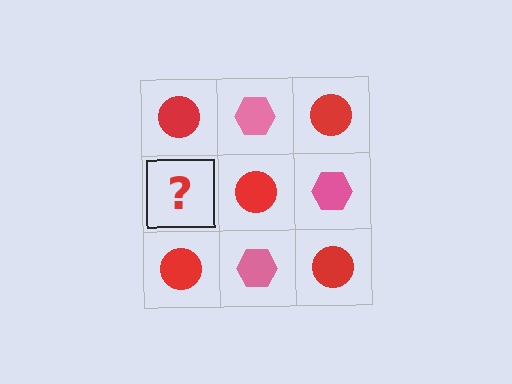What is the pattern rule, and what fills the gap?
The rule is that it alternates red circle and pink hexagon in a checkerboard pattern. The gap should be filled with a pink hexagon.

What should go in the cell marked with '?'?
The missing cell should contain a pink hexagon.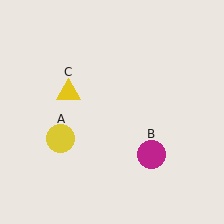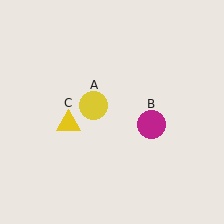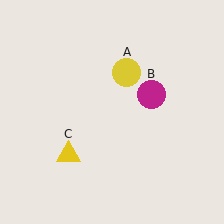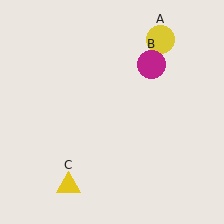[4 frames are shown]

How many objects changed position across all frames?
3 objects changed position: yellow circle (object A), magenta circle (object B), yellow triangle (object C).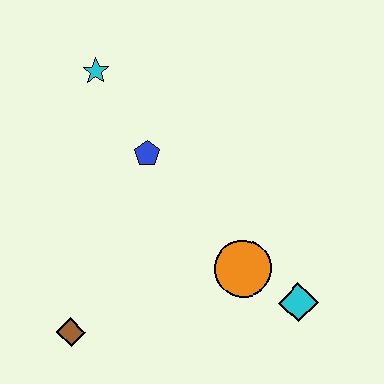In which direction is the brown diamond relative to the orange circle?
The brown diamond is to the left of the orange circle.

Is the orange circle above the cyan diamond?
Yes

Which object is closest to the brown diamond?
The orange circle is closest to the brown diamond.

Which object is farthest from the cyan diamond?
The cyan star is farthest from the cyan diamond.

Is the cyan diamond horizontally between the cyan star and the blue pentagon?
No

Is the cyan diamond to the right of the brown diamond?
Yes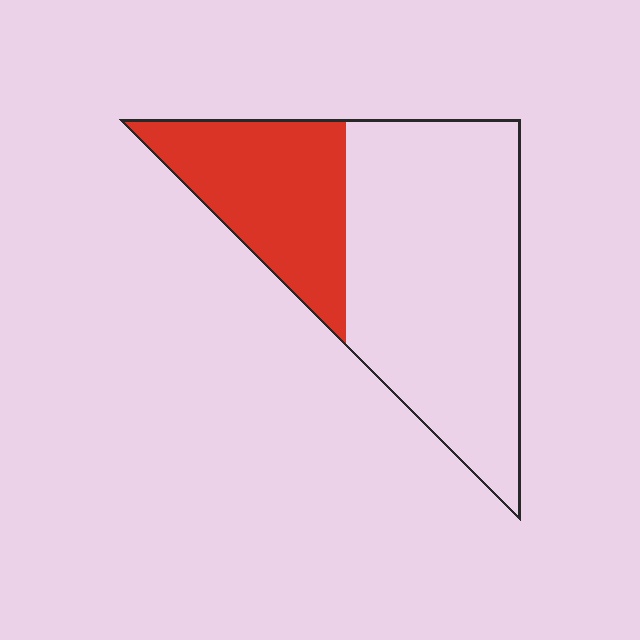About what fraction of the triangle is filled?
About one third (1/3).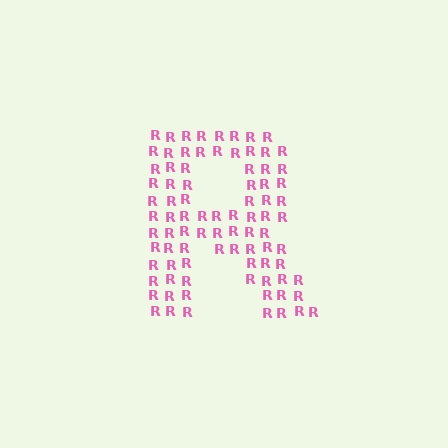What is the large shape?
The large shape is the letter R.